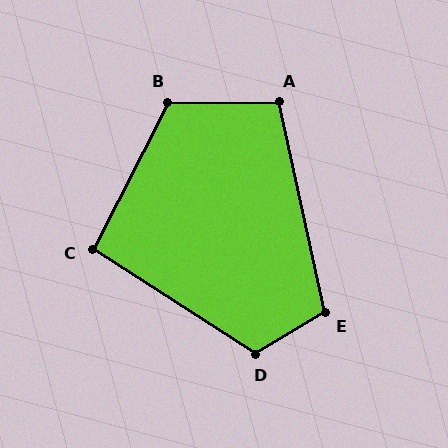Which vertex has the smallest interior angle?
C, at approximately 96 degrees.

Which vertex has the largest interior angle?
B, at approximately 117 degrees.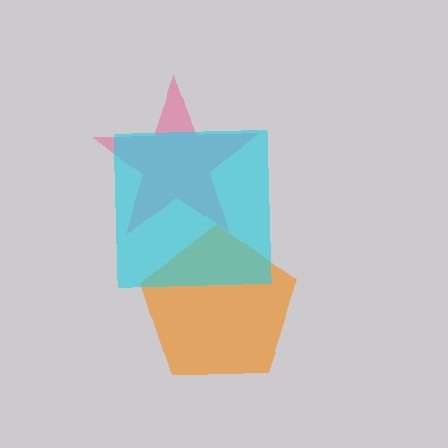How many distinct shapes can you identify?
There are 3 distinct shapes: a pink star, an orange pentagon, a cyan square.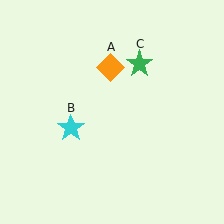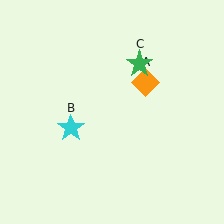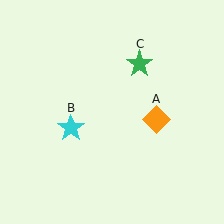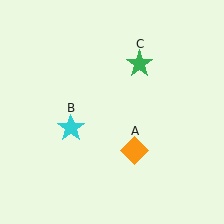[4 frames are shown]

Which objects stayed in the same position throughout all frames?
Cyan star (object B) and green star (object C) remained stationary.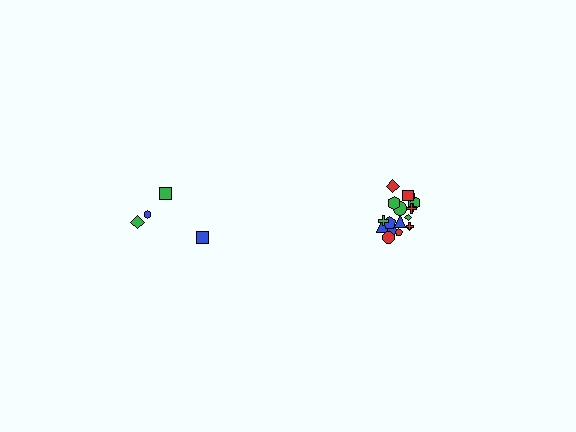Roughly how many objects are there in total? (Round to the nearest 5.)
Roughly 20 objects in total.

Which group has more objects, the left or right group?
The right group.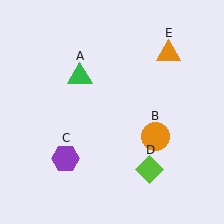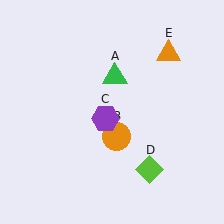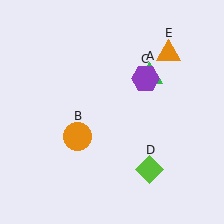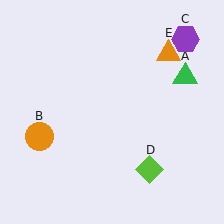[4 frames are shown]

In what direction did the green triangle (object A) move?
The green triangle (object A) moved right.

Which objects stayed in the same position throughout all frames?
Lime diamond (object D) and orange triangle (object E) remained stationary.